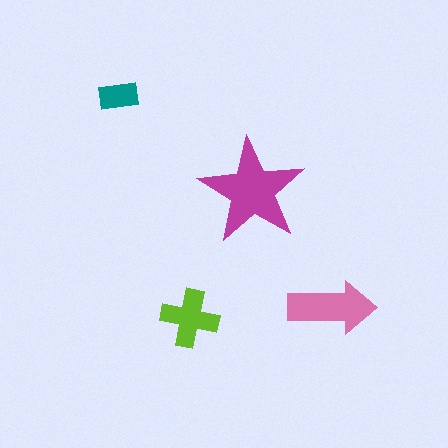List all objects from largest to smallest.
The magenta star, the pink arrow, the lime cross, the teal rectangle.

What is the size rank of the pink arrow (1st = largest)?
2nd.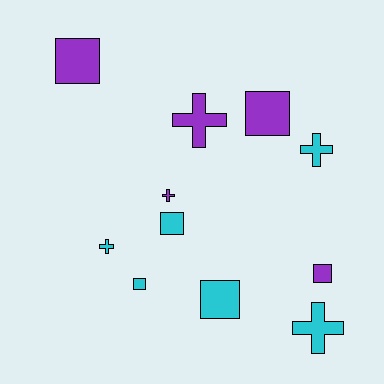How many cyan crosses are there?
There are 3 cyan crosses.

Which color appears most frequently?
Cyan, with 6 objects.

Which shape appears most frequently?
Square, with 6 objects.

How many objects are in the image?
There are 11 objects.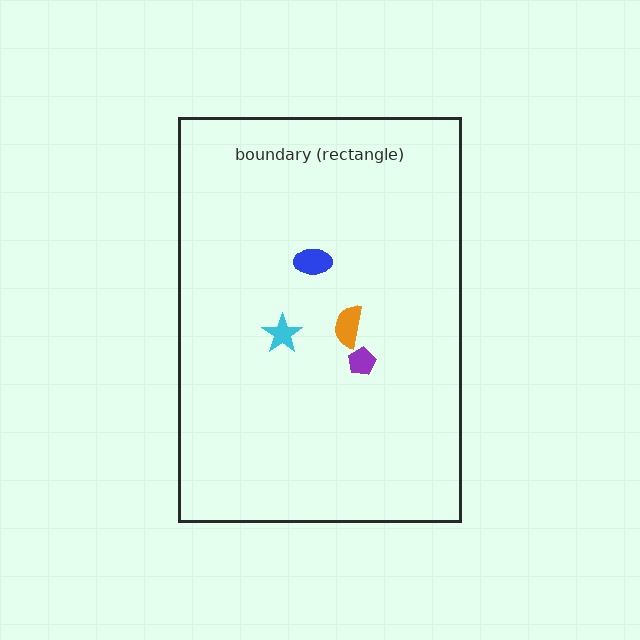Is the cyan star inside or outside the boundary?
Inside.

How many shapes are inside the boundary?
4 inside, 0 outside.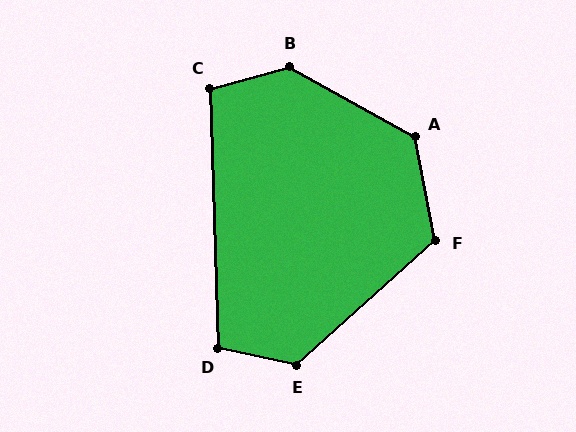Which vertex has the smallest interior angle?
C, at approximately 104 degrees.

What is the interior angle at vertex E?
Approximately 126 degrees (obtuse).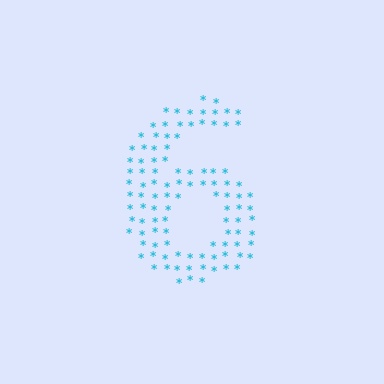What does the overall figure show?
The overall figure shows the digit 6.